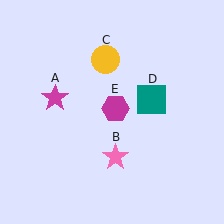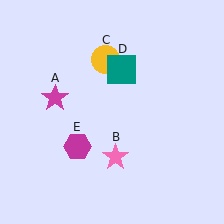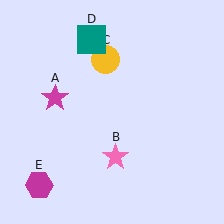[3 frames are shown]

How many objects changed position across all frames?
2 objects changed position: teal square (object D), magenta hexagon (object E).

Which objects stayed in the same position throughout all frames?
Magenta star (object A) and pink star (object B) and yellow circle (object C) remained stationary.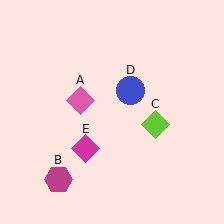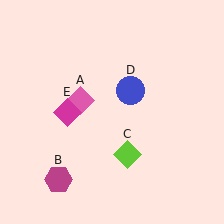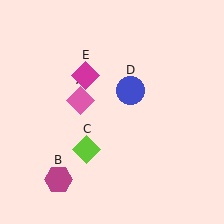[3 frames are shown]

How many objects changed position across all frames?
2 objects changed position: lime diamond (object C), magenta diamond (object E).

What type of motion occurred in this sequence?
The lime diamond (object C), magenta diamond (object E) rotated clockwise around the center of the scene.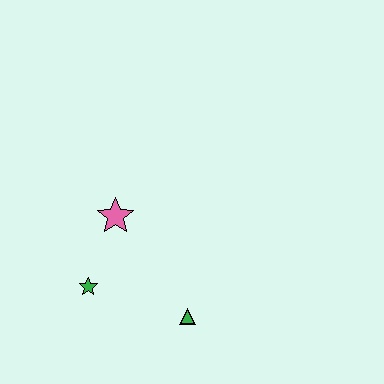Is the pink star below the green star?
No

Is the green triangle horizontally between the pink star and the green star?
No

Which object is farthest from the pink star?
The green triangle is farthest from the pink star.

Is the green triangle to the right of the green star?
Yes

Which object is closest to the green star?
The pink star is closest to the green star.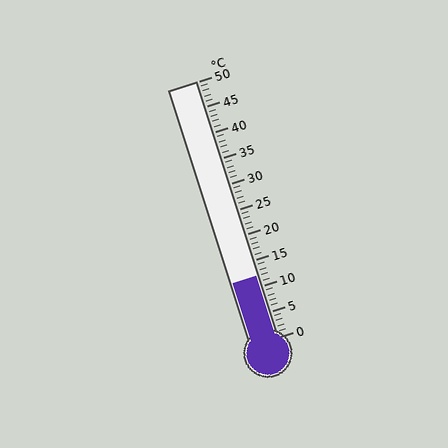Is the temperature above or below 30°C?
The temperature is below 30°C.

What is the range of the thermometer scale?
The thermometer scale ranges from 0°C to 50°C.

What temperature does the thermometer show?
The thermometer shows approximately 12°C.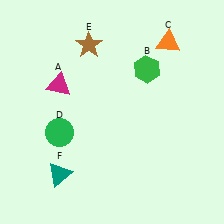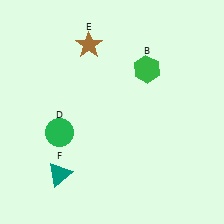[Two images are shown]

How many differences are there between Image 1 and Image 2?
There are 2 differences between the two images.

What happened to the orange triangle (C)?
The orange triangle (C) was removed in Image 2. It was in the top-right area of Image 1.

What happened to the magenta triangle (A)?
The magenta triangle (A) was removed in Image 2. It was in the top-left area of Image 1.